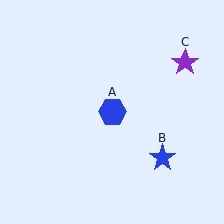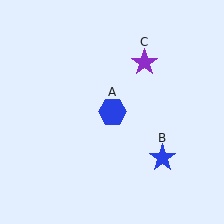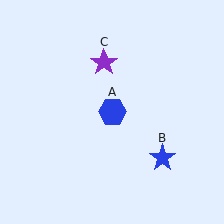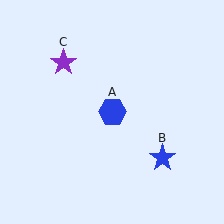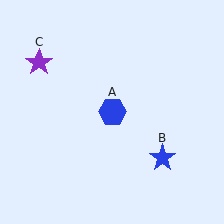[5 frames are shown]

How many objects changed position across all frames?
1 object changed position: purple star (object C).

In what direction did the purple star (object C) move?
The purple star (object C) moved left.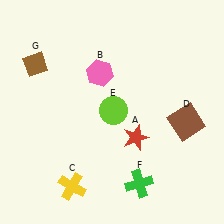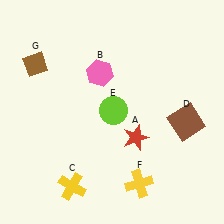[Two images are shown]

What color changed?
The cross (F) changed from green in Image 1 to yellow in Image 2.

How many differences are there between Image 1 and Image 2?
There is 1 difference between the two images.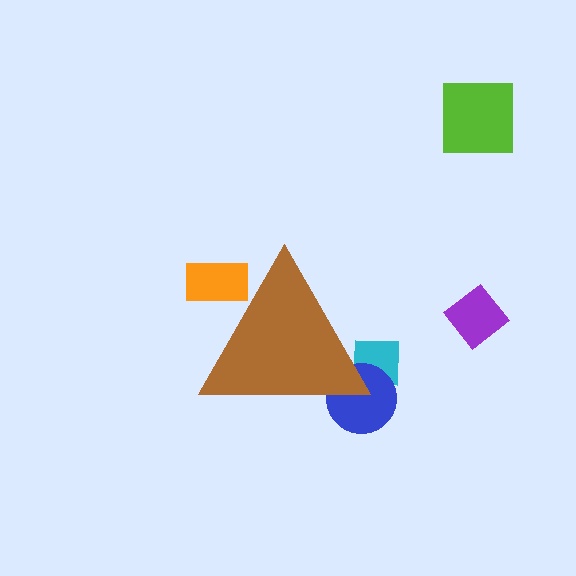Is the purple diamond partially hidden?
No, the purple diamond is fully visible.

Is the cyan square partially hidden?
Yes, the cyan square is partially hidden behind the brown triangle.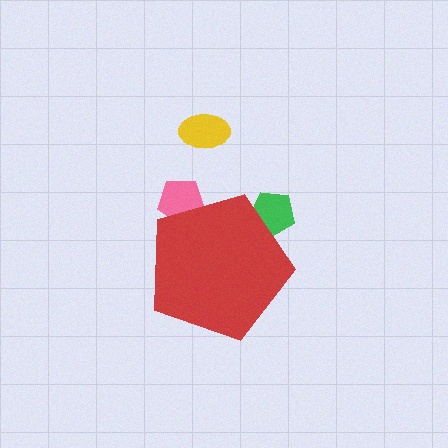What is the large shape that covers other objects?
A red pentagon.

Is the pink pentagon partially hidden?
Yes, the pink pentagon is partially hidden behind the red pentagon.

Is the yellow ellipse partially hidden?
No, the yellow ellipse is fully visible.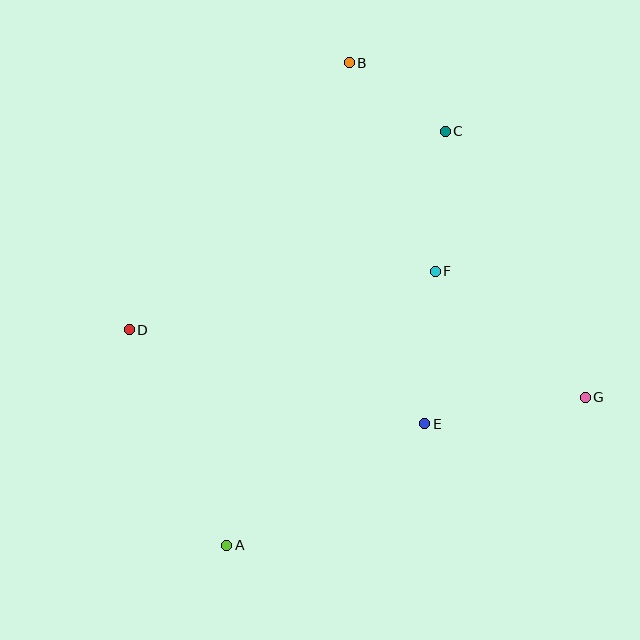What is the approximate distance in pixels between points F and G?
The distance between F and G is approximately 196 pixels.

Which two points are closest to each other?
Points B and C are closest to each other.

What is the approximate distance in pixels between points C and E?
The distance between C and E is approximately 293 pixels.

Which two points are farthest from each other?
Points A and B are farthest from each other.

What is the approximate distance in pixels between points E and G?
The distance between E and G is approximately 162 pixels.